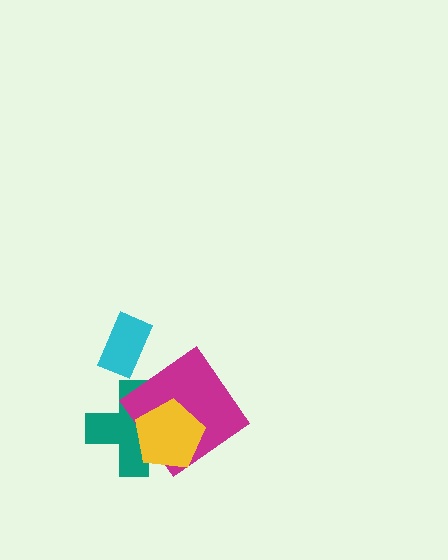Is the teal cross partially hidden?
Yes, it is partially covered by another shape.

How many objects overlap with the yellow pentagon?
2 objects overlap with the yellow pentagon.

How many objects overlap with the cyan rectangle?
0 objects overlap with the cyan rectangle.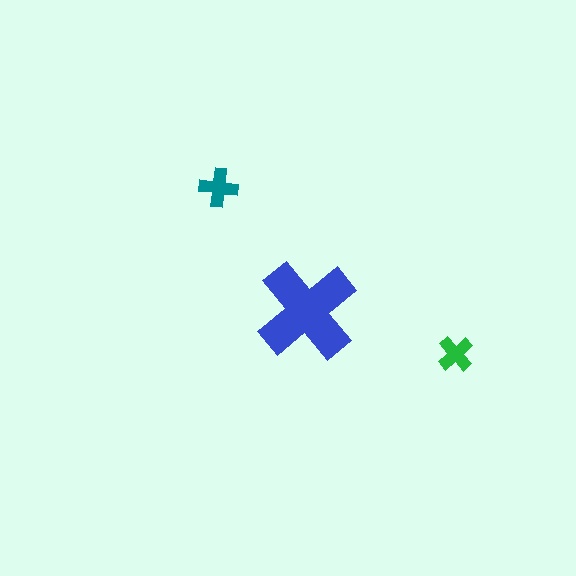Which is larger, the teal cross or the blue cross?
The blue one.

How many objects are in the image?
There are 3 objects in the image.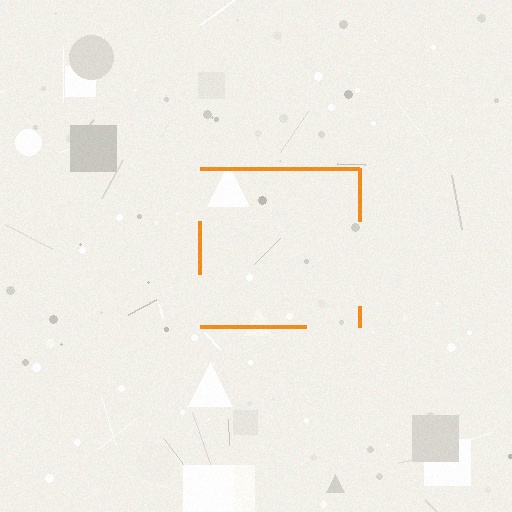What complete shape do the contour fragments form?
The contour fragments form a square.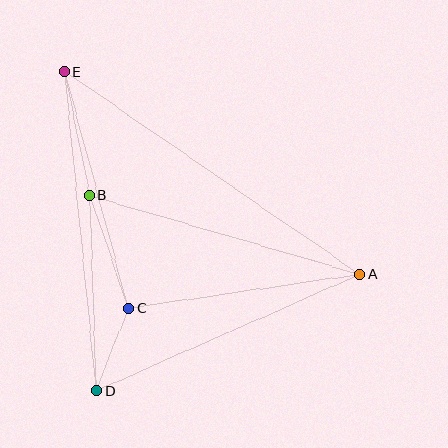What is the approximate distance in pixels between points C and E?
The distance between C and E is approximately 245 pixels.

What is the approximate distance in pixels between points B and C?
The distance between B and C is approximately 119 pixels.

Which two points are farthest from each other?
Points A and E are farthest from each other.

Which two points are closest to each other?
Points C and D are closest to each other.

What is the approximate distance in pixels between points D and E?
The distance between D and E is approximately 321 pixels.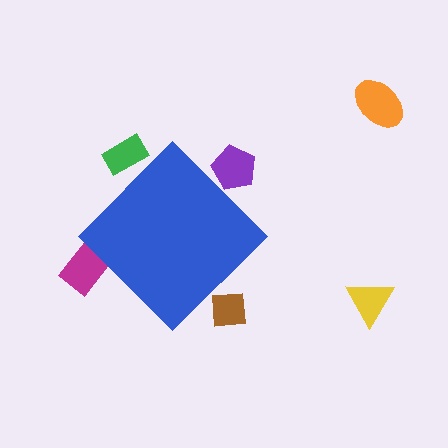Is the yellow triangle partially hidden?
No, the yellow triangle is fully visible.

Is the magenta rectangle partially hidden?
Yes, the magenta rectangle is partially hidden behind the blue diamond.